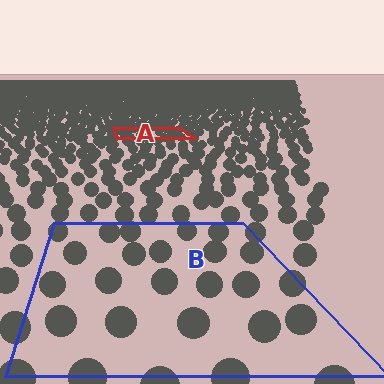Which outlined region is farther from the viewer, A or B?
Region A is farther from the viewer — the texture elements inside it appear smaller and more densely packed.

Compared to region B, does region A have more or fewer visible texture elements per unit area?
Region A has more texture elements per unit area — they are packed more densely because it is farther away.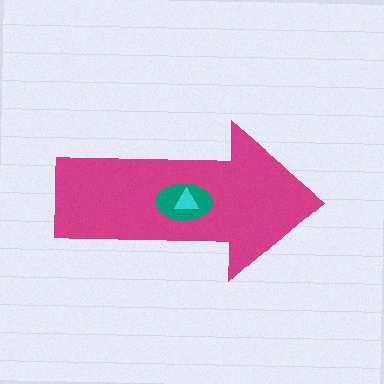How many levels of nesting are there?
3.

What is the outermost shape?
The magenta arrow.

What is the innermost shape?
The cyan triangle.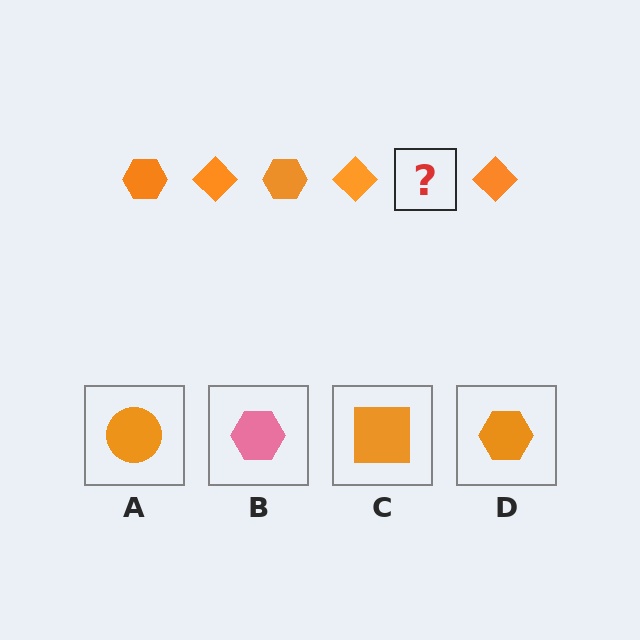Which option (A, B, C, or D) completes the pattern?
D.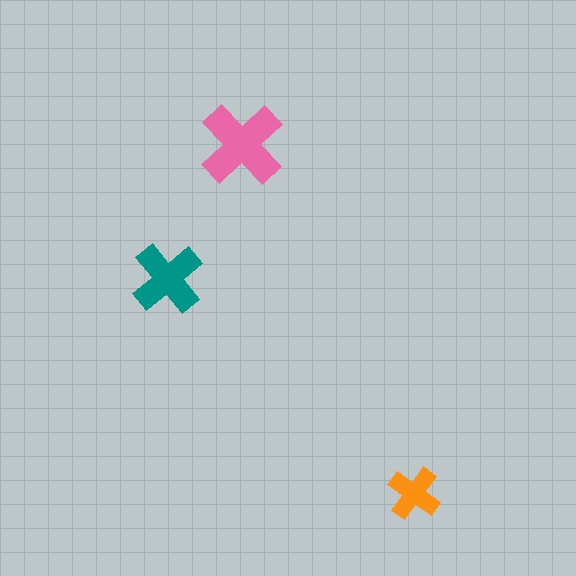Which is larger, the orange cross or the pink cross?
The pink one.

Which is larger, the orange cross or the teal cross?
The teal one.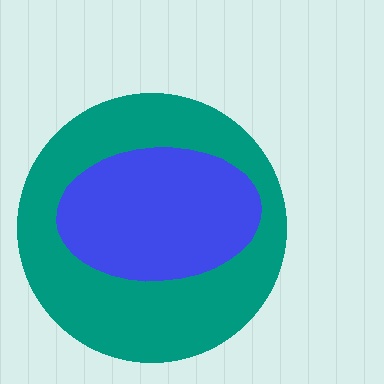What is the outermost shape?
The teal circle.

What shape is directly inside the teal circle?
The blue ellipse.